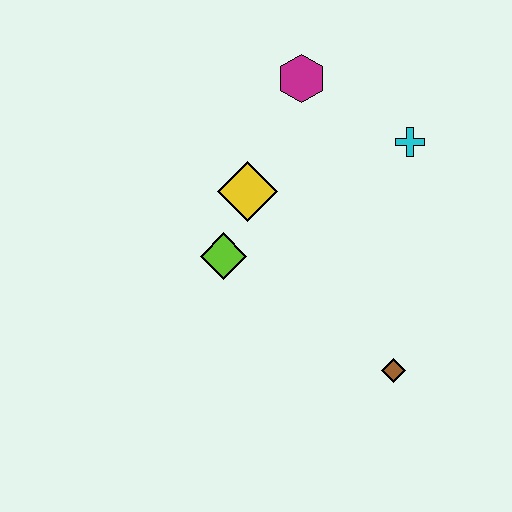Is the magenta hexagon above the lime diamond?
Yes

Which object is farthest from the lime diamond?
The cyan cross is farthest from the lime diamond.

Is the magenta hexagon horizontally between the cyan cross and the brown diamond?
No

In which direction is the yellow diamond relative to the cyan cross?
The yellow diamond is to the left of the cyan cross.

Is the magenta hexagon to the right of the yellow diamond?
Yes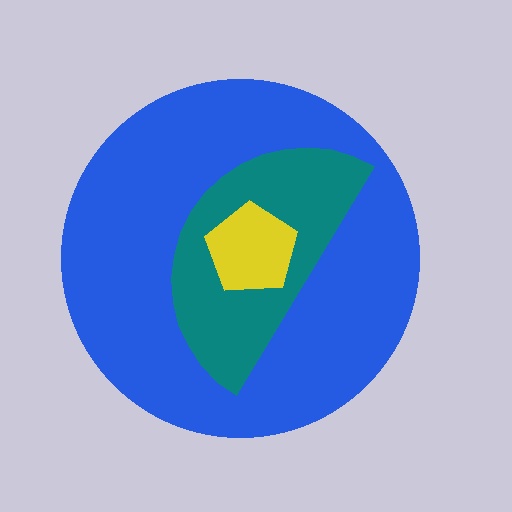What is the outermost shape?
The blue circle.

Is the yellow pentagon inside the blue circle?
Yes.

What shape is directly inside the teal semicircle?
The yellow pentagon.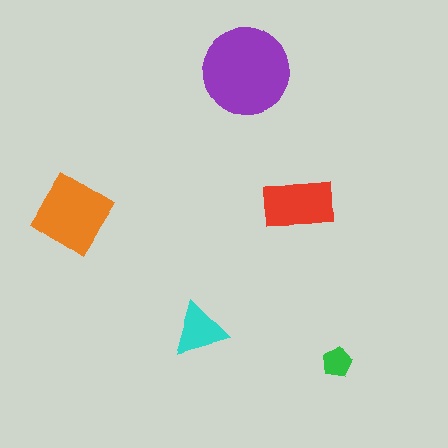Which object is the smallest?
The green pentagon.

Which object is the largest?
The purple circle.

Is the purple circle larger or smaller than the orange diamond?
Larger.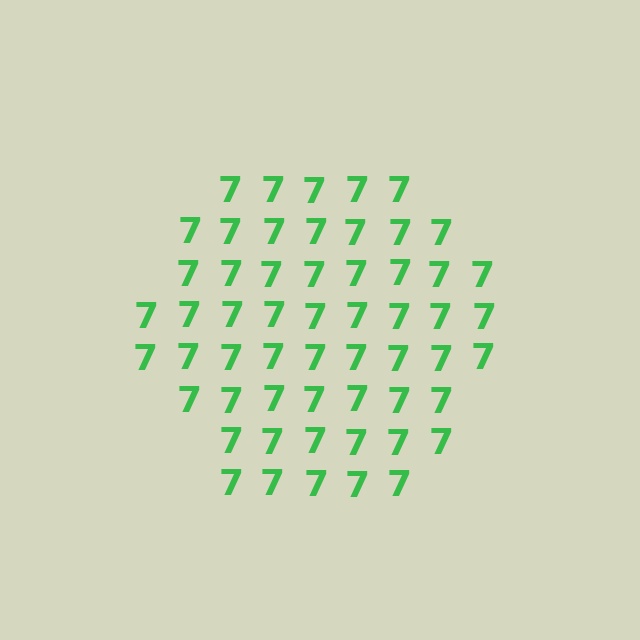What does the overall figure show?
The overall figure shows a hexagon.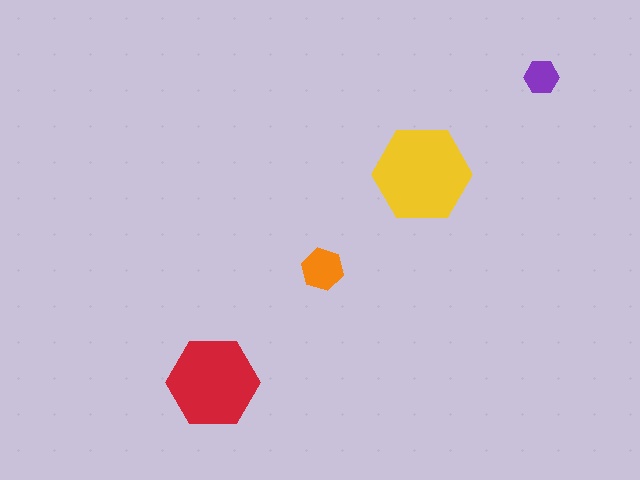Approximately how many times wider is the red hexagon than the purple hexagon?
About 2.5 times wider.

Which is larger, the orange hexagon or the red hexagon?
The red one.